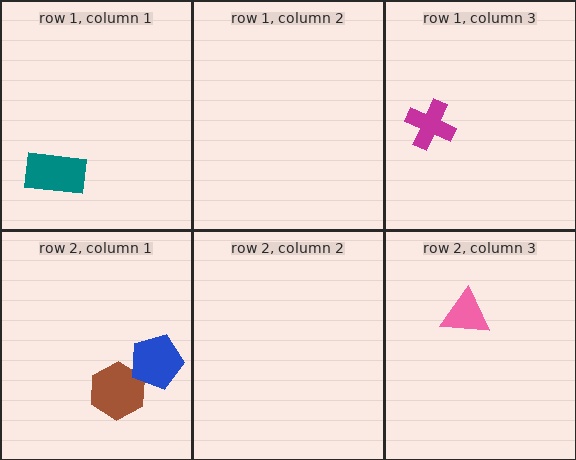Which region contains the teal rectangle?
The row 1, column 1 region.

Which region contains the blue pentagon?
The row 2, column 1 region.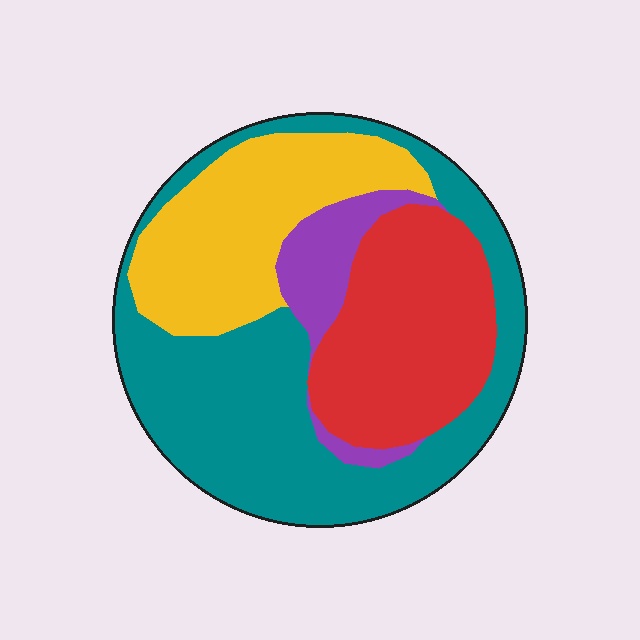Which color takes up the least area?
Purple, at roughly 10%.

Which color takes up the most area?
Teal, at roughly 45%.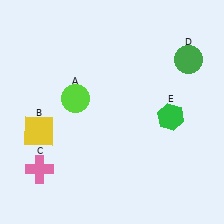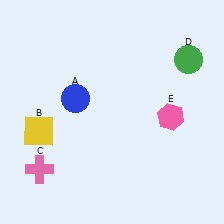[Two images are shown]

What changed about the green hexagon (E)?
In Image 1, E is green. In Image 2, it changed to pink.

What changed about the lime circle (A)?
In Image 1, A is lime. In Image 2, it changed to blue.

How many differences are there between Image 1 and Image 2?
There are 2 differences between the two images.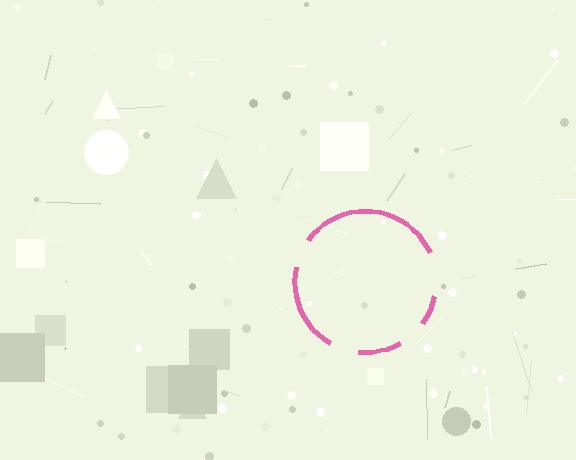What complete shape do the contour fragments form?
The contour fragments form a circle.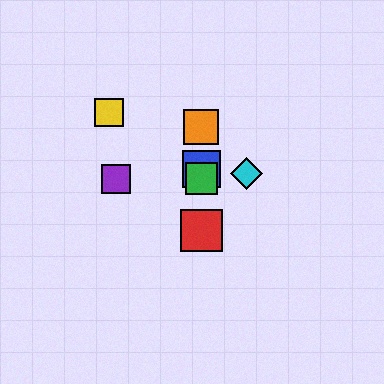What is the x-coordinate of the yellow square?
The yellow square is at x≈109.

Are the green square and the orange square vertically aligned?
Yes, both are at x≈201.